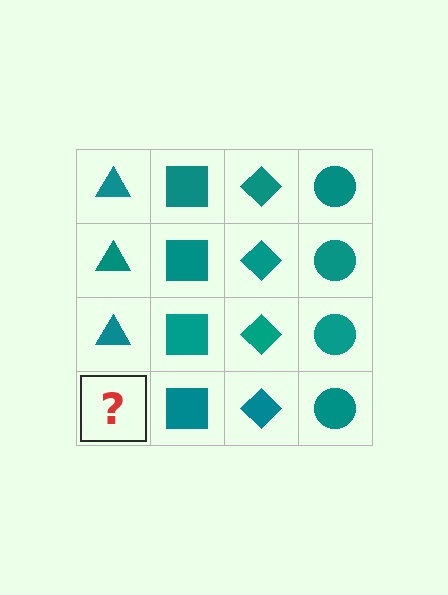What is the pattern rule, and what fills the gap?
The rule is that each column has a consistent shape. The gap should be filled with a teal triangle.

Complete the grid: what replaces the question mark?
The question mark should be replaced with a teal triangle.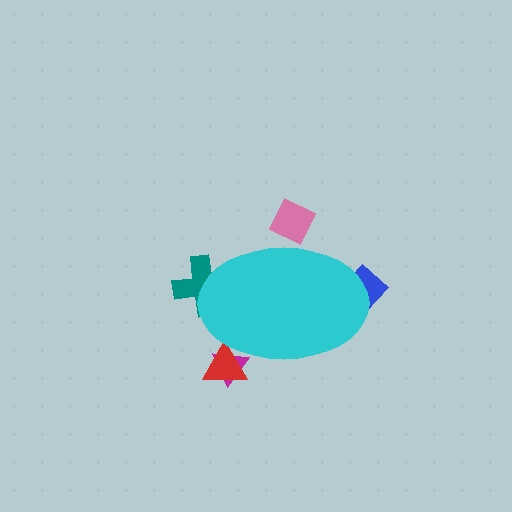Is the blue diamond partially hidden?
Yes, the blue diamond is partially hidden behind the cyan ellipse.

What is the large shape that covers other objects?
A cyan ellipse.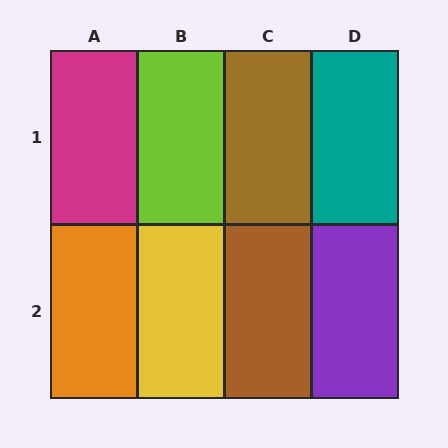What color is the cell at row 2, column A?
Orange.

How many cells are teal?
1 cell is teal.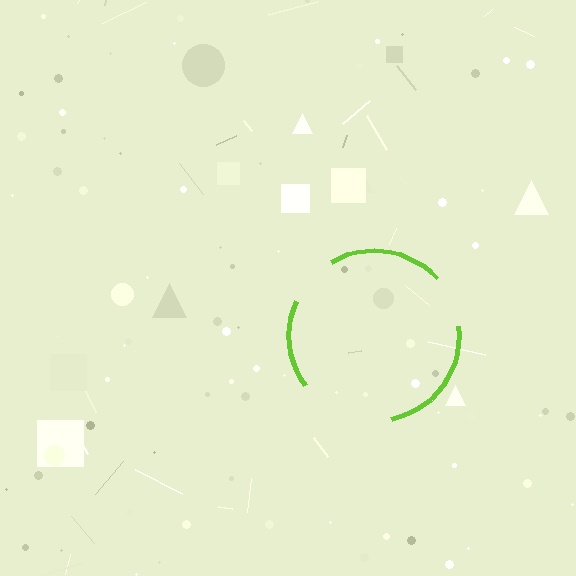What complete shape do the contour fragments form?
The contour fragments form a circle.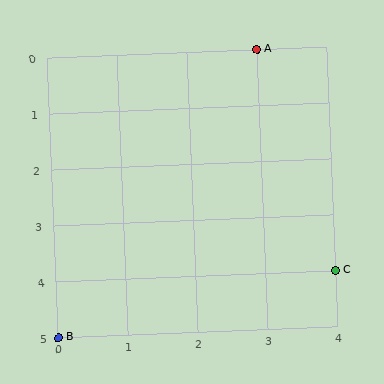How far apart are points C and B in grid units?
Points C and B are 4 columns and 1 row apart (about 4.1 grid units diagonally).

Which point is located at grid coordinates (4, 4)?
Point C is at (4, 4).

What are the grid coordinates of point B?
Point B is at grid coordinates (0, 5).